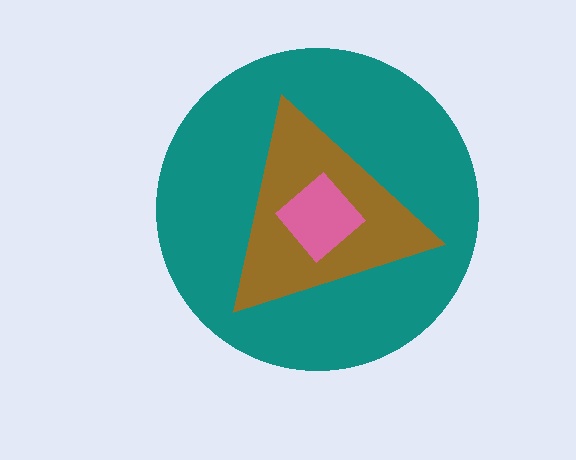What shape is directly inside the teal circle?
The brown triangle.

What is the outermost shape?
The teal circle.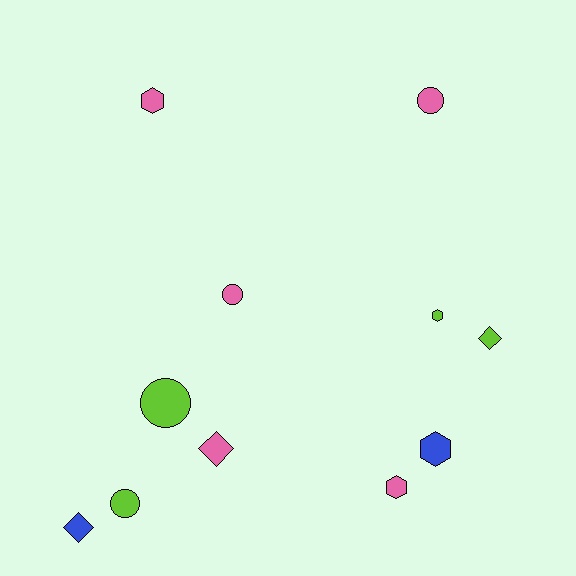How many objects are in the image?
There are 11 objects.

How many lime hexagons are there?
There is 1 lime hexagon.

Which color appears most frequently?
Pink, with 5 objects.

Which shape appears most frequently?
Hexagon, with 4 objects.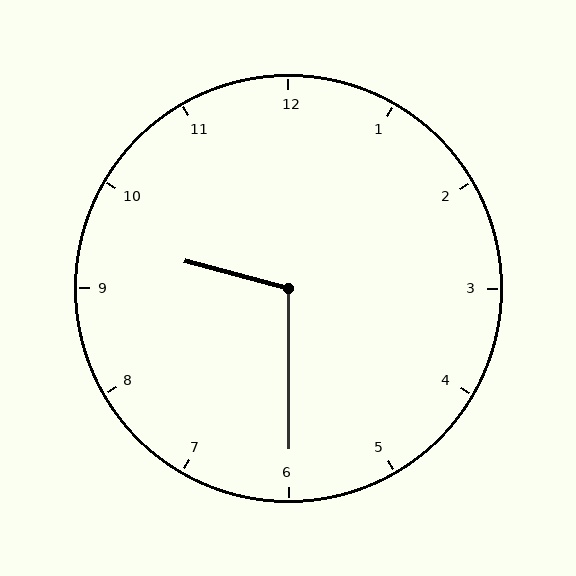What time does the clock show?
9:30.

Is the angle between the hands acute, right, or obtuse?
It is obtuse.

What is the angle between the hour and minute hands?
Approximately 105 degrees.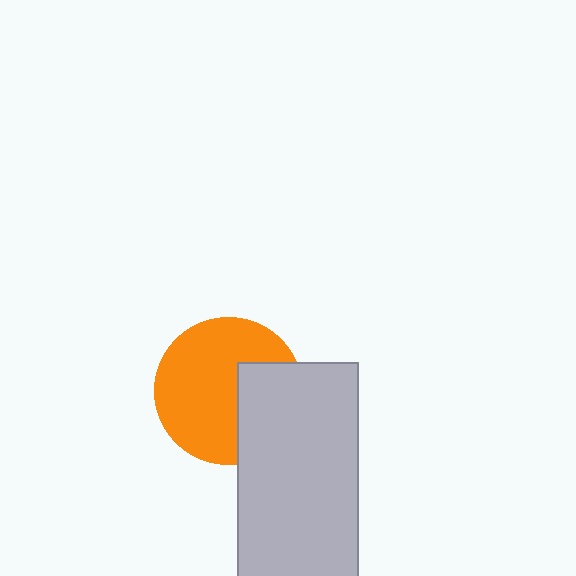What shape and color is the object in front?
The object in front is a light gray rectangle.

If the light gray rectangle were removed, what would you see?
You would see the complete orange circle.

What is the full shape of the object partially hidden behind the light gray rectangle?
The partially hidden object is an orange circle.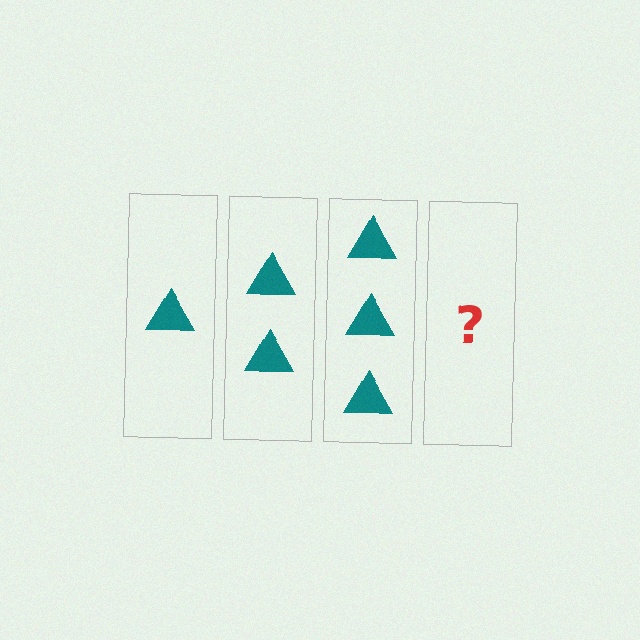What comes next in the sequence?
The next element should be 4 triangles.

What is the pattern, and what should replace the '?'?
The pattern is that each step adds one more triangle. The '?' should be 4 triangles.